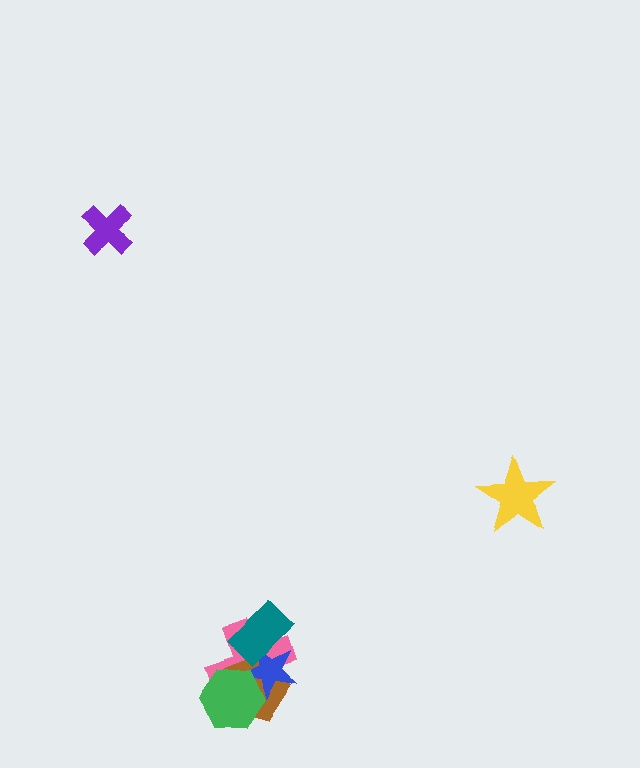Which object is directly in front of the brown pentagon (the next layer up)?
The blue star is directly in front of the brown pentagon.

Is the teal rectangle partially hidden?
No, no other shape covers it.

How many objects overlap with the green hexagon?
3 objects overlap with the green hexagon.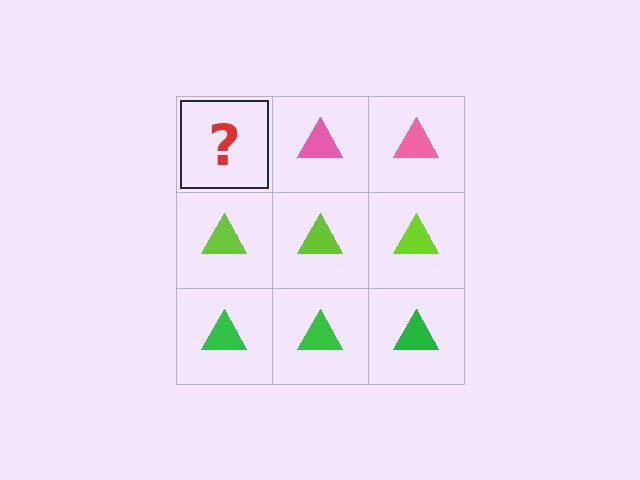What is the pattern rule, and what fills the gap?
The rule is that each row has a consistent color. The gap should be filled with a pink triangle.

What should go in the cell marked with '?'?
The missing cell should contain a pink triangle.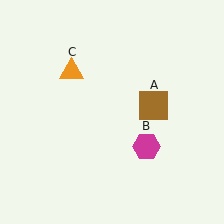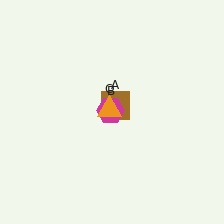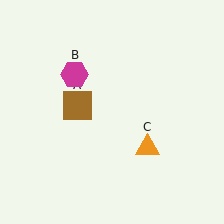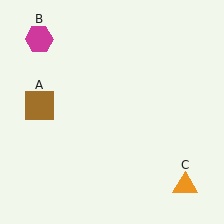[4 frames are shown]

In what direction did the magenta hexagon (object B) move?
The magenta hexagon (object B) moved up and to the left.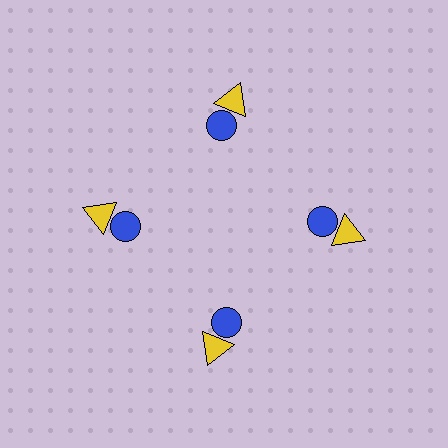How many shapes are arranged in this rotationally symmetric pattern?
There are 8 shapes, arranged in 4 groups of 2.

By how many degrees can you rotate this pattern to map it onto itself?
The pattern maps onto itself every 90 degrees of rotation.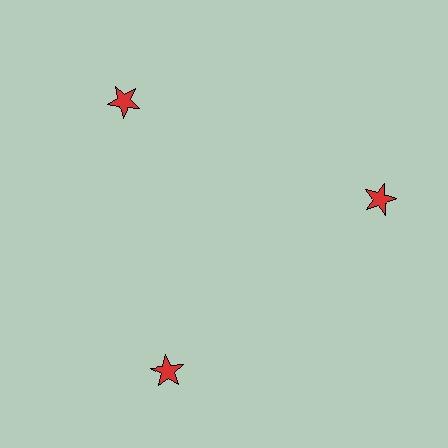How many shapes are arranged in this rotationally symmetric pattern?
There are 3 shapes, arranged in 3 groups of 1.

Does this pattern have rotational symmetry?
Yes, this pattern has 3-fold rotational symmetry. It looks the same after rotating 120 degrees around the center.